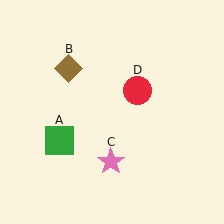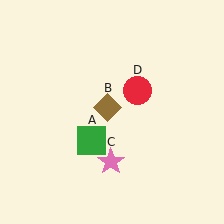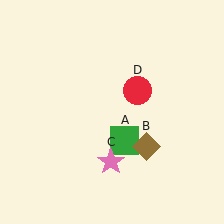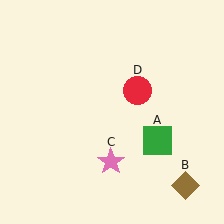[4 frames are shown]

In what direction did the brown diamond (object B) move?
The brown diamond (object B) moved down and to the right.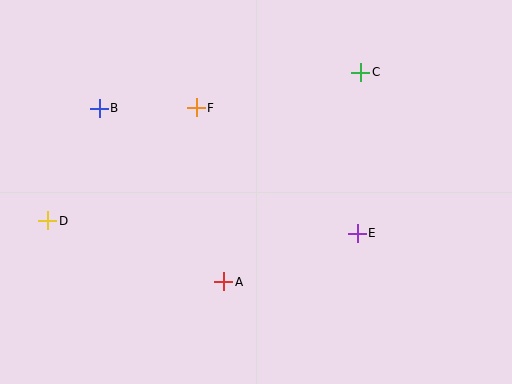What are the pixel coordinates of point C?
Point C is at (361, 72).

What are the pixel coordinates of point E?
Point E is at (357, 233).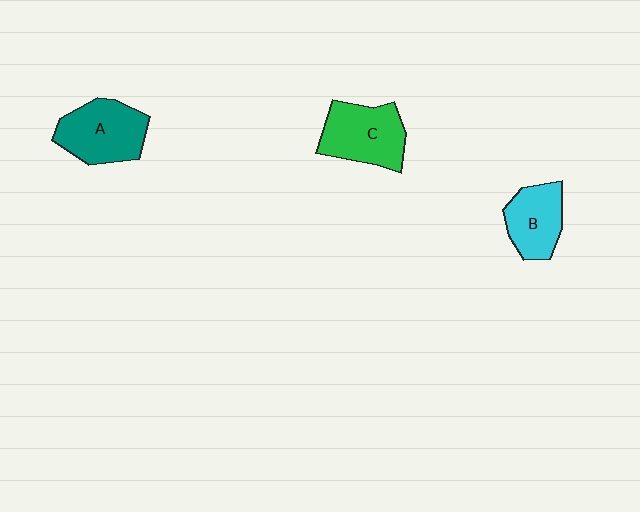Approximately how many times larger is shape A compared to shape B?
Approximately 1.3 times.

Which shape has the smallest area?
Shape B (cyan).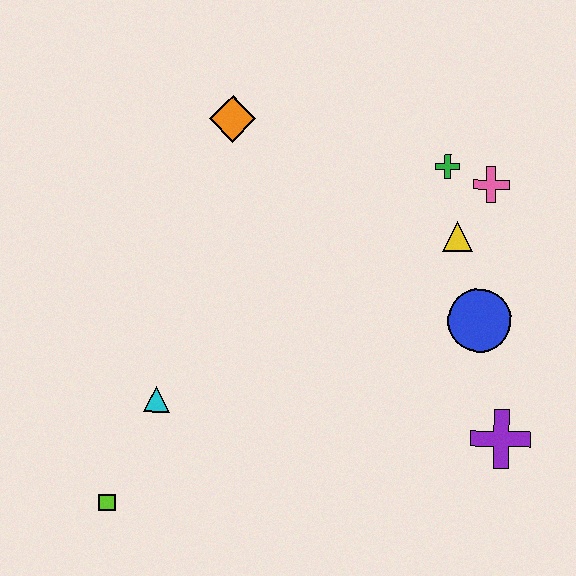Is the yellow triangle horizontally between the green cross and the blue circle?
Yes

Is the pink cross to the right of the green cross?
Yes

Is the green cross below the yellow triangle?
No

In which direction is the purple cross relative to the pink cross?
The purple cross is below the pink cross.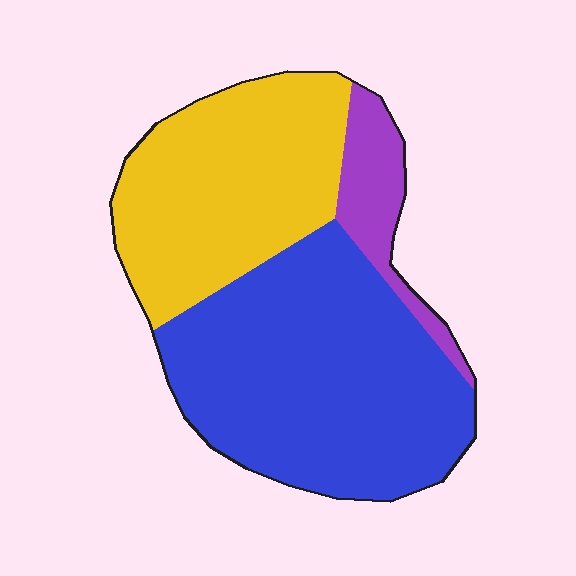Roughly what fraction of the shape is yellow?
Yellow takes up about three eighths (3/8) of the shape.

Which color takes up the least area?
Purple, at roughly 10%.